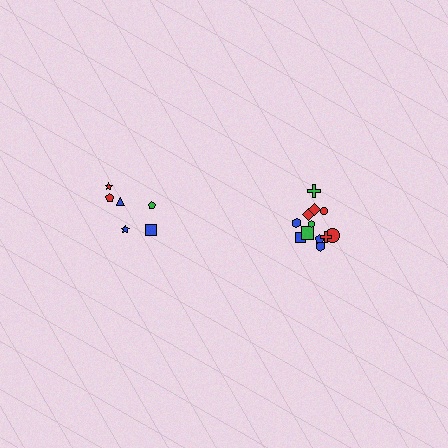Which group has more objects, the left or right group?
The right group.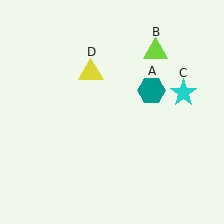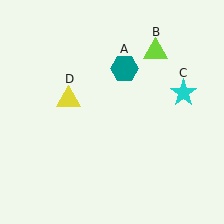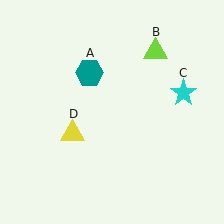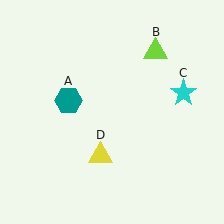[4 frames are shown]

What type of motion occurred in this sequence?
The teal hexagon (object A), yellow triangle (object D) rotated counterclockwise around the center of the scene.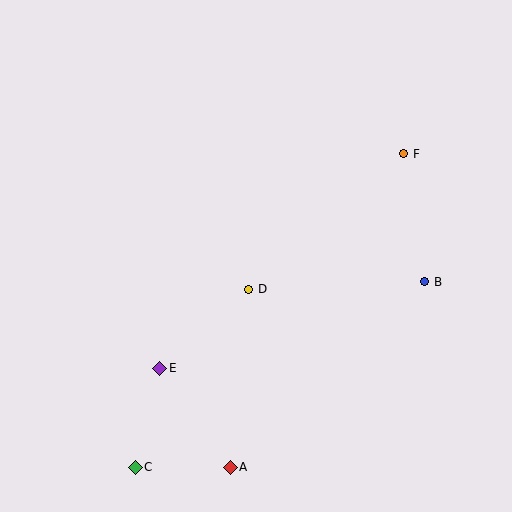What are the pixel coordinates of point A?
Point A is at (230, 467).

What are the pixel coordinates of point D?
Point D is at (249, 289).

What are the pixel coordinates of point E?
Point E is at (160, 368).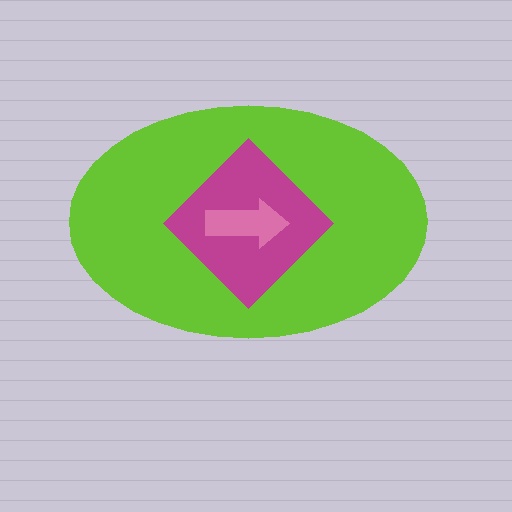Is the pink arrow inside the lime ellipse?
Yes.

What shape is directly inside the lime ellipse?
The magenta diamond.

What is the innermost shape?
The pink arrow.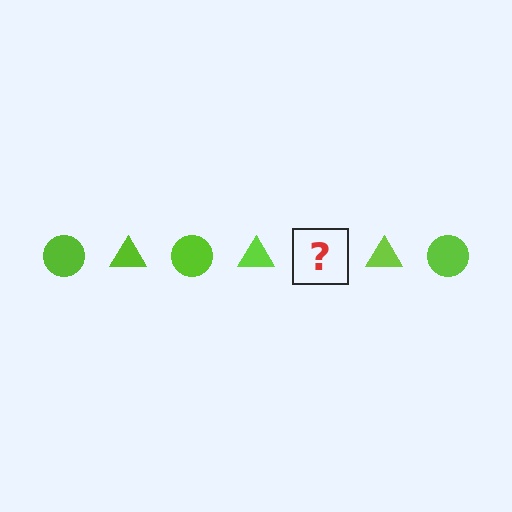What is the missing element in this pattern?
The missing element is a lime circle.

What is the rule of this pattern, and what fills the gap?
The rule is that the pattern cycles through circle, triangle shapes in lime. The gap should be filled with a lime circle.